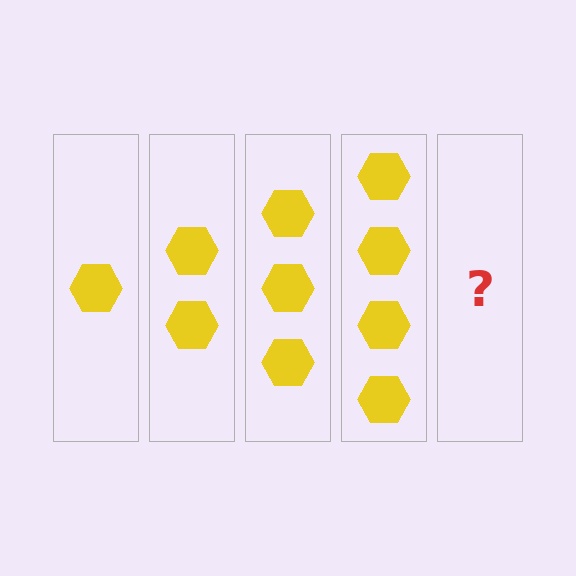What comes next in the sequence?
The next element should be 5 hexagons.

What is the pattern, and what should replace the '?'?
The pattern is that each step adds one more hexagon. The '?' should be 5 hexagons.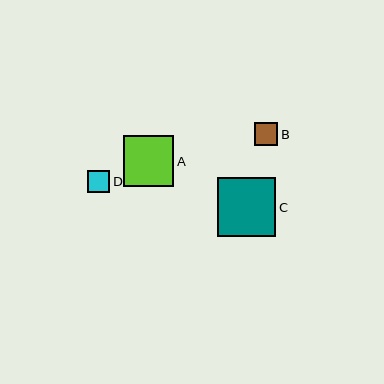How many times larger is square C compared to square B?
Square C is approximately 2.5 times the size of square B.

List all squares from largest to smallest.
From largest to smallest: C, A, B, D.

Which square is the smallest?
Square D is the smallest with a size of approximately 22 pixels.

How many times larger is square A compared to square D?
Square A is approximately 2.3 times the size of square D.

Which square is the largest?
Square C is the largest with a size of approximately 58 pixels.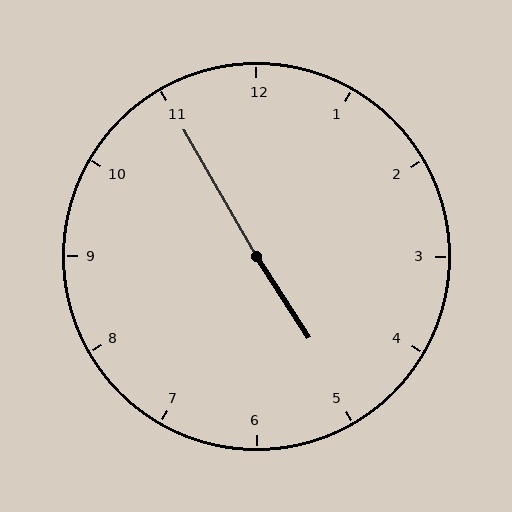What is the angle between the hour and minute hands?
Approximately 178 degrees.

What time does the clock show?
4:55.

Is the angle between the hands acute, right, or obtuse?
It is obtuse.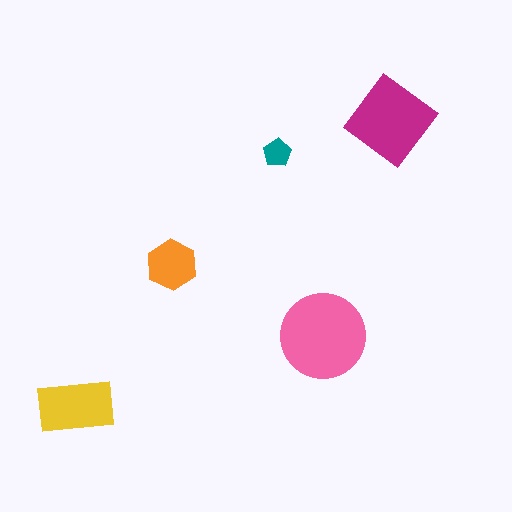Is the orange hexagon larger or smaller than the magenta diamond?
Smaller.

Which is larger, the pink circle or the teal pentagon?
The pink circle.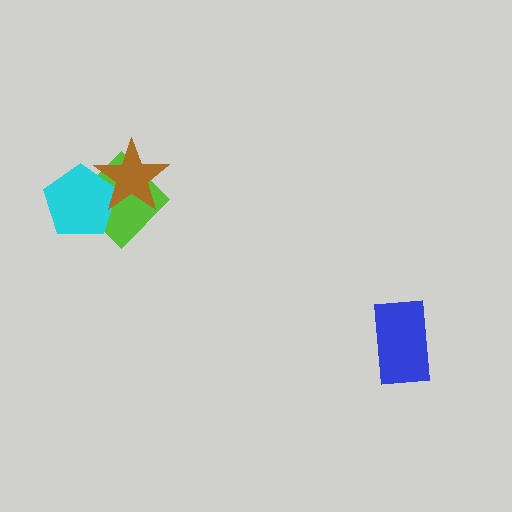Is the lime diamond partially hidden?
Yes, it is partially covered by another shape.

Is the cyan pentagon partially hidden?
Yes, it is partially covered by another shape.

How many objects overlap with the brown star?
2 objects overlap with the brown star.